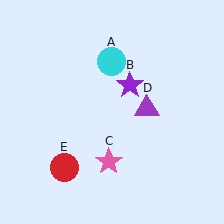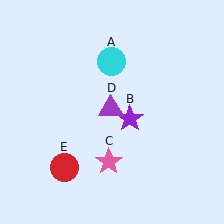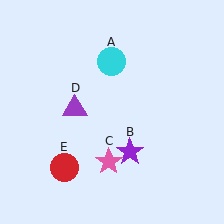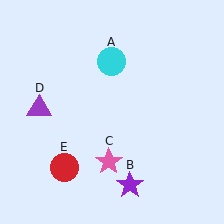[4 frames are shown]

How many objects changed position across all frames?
2 objects changed position: purple star (object B), purple triangle (object D).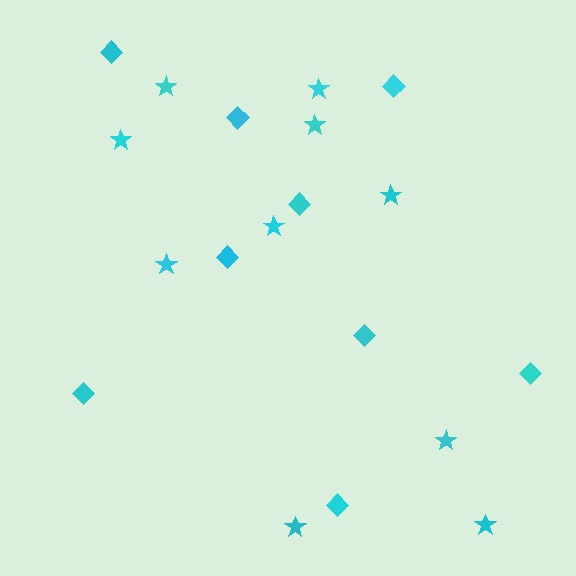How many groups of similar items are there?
There are 2 groups: one group of stars (10) and one group of diamonds (9).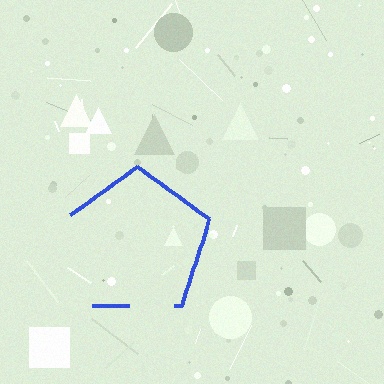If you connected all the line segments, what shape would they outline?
They would outline a pentagon.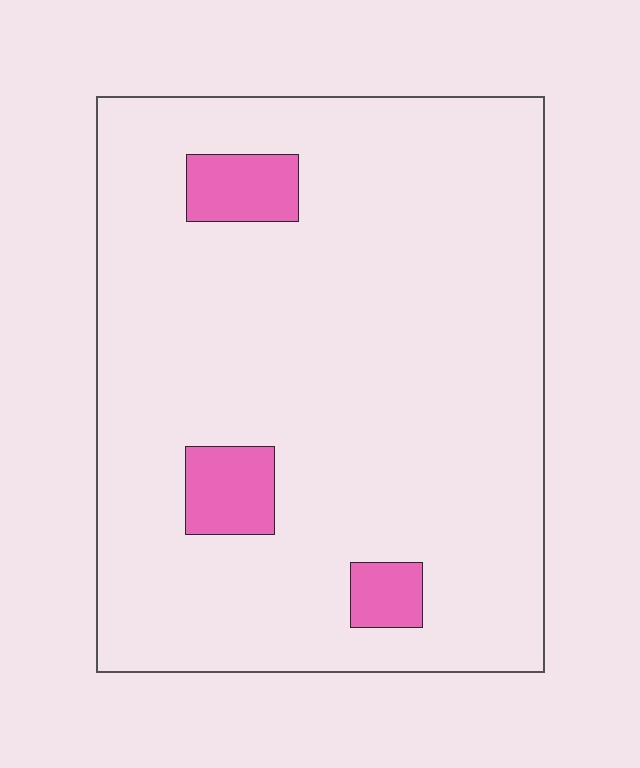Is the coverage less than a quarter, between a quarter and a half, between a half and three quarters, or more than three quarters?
Less than a quarter.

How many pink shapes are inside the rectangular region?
3.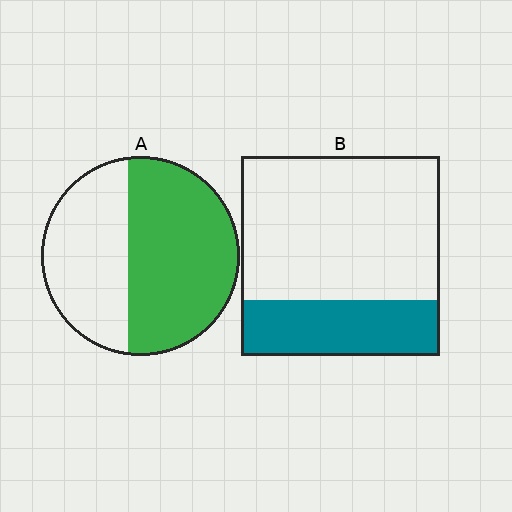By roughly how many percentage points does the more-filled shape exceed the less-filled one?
By roughly 30 percentage points (A over B).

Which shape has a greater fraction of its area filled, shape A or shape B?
Shape A.